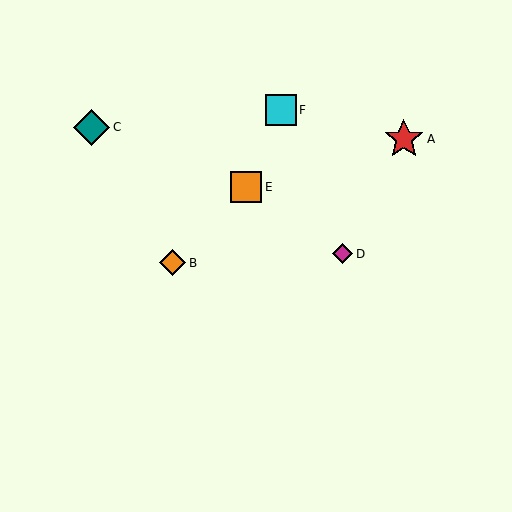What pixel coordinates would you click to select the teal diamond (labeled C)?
Click at (92, 127) to select the teal diamond C.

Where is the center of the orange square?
The center of the orange square is at (246, 187).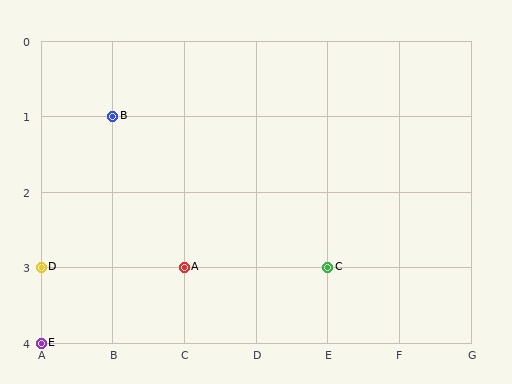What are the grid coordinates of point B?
Point B is at grid coordinates (B, 1).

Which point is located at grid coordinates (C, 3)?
Point A is at (C, 3).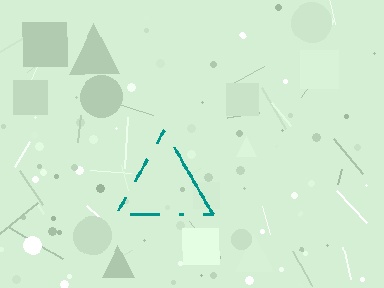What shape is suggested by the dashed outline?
The dashed outline suggests a triangle.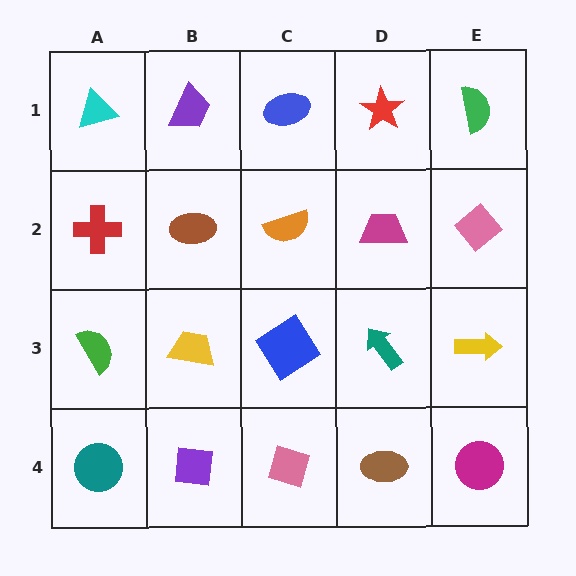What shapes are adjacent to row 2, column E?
A green semicircle (row 1, column E), a yellow arrow (row 3, column E), a magenta trapezoid (row 2, column D).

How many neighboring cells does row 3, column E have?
3.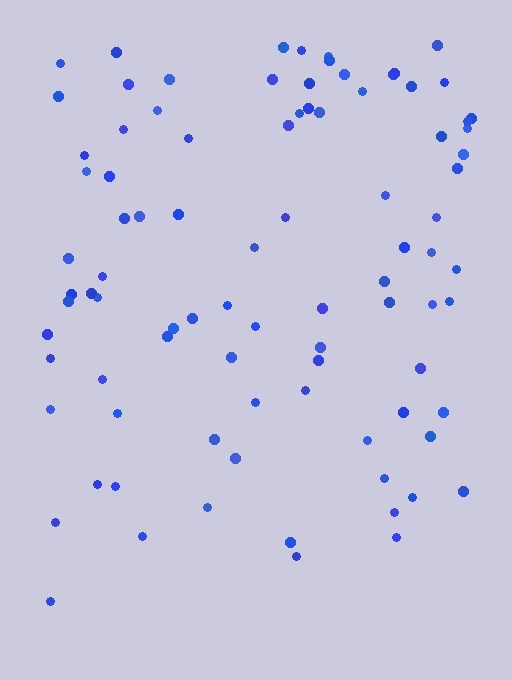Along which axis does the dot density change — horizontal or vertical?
Vertical.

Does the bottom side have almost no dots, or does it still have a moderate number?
Still a moderate number, just noticeably fewer than the top.